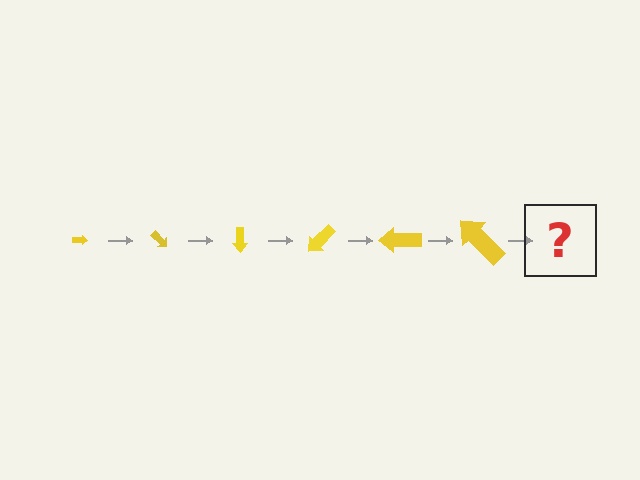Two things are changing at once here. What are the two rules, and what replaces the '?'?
The two rules are that the arrow grows larger each step and it rotates 45 degrees each step. The '?' should be an arrow, larger than the previous one and rotated 270 degrees from the start.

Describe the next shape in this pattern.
It should be an arrow, larger than the previous one and rotated 270 degrees from the start.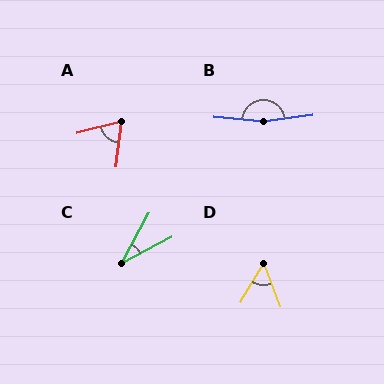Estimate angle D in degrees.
Approximately 51 degrees.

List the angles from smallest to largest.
C (34°), D (51°), A (69°), B (167°).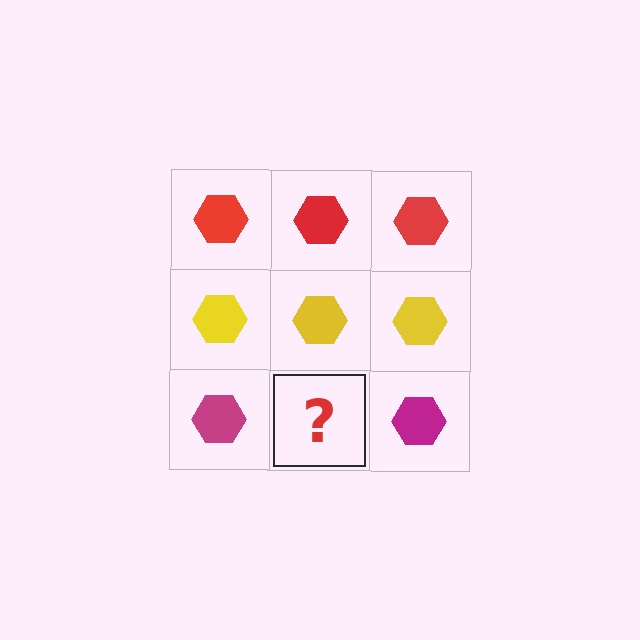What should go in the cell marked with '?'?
The missing cell should contain a magenta hexagon.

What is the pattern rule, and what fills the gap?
The rule is that each row has a consistent color. The gap should be filled with a magenta hexagon.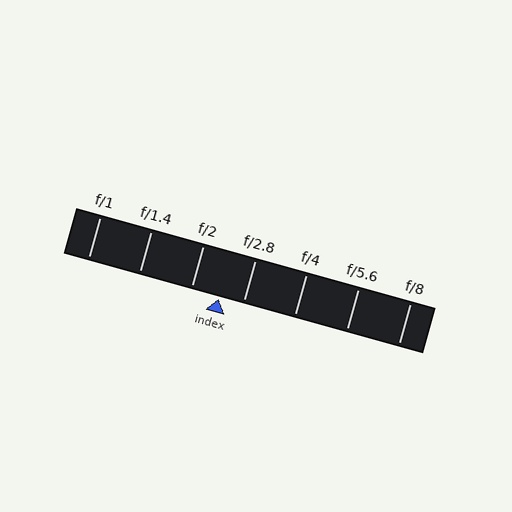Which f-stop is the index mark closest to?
The index mark is closest to f/2.8.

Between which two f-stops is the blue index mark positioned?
The index mark is between f/2 and f/2.8.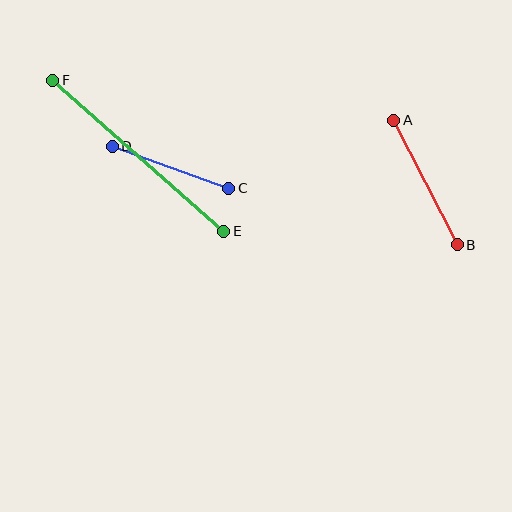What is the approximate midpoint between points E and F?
The midpoint is at approximately (138, 156) pixels.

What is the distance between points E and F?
The distance is approximately 228 pixels.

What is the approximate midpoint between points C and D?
The midpoint is at approximately (170, 167) pixels.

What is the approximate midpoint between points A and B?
The midpoint is at approximately (425, 183) pixels.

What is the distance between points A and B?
The distance is approximately 140 pixels.